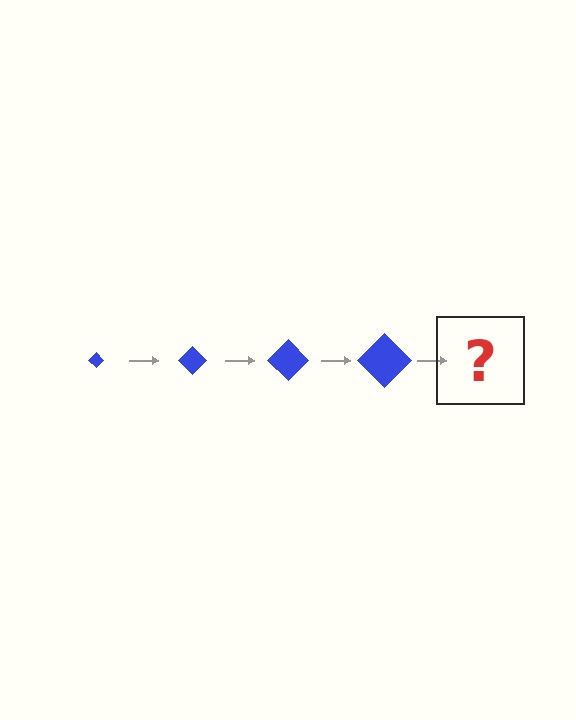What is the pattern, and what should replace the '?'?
The pattern is that the diamond gets progressively larger each step. The '?' should be a blue diamond, larger than the previous one.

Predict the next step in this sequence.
The next step is a blue diamond, larger than the previous one.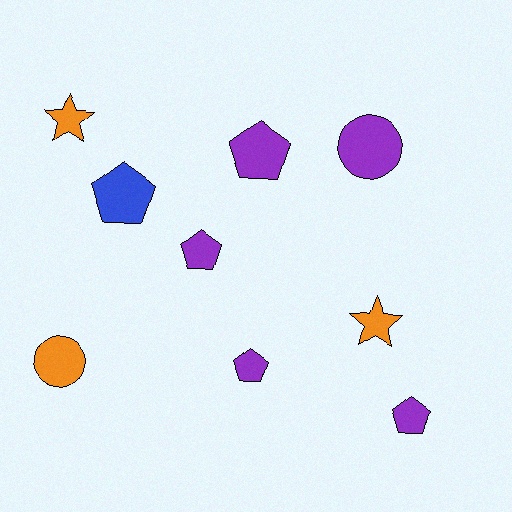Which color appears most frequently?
Purple, with 5 objects.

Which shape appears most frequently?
Pentagon, with 5 objects.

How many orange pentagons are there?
There are no orange pentagons.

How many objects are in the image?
There are 9 objects.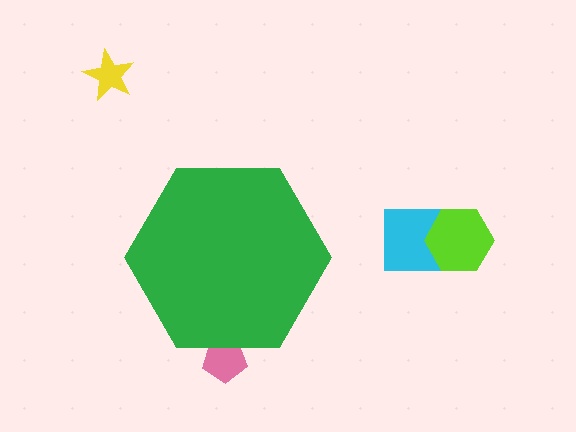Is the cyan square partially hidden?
No, the cyan square is fully visible.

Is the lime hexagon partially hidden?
No, the lime hexagon is fully visible.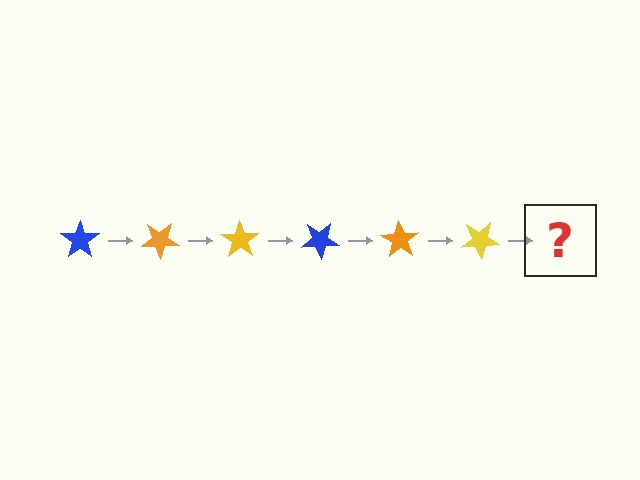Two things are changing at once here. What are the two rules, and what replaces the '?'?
The two rules are that it rotates 35 degrees each step and the color cycles through blue, orange, and yellow. The '?' should be a blue star, rotated 210 degrees from the start.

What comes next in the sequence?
The next element should be a blue star, rotated 210 degrees from the start.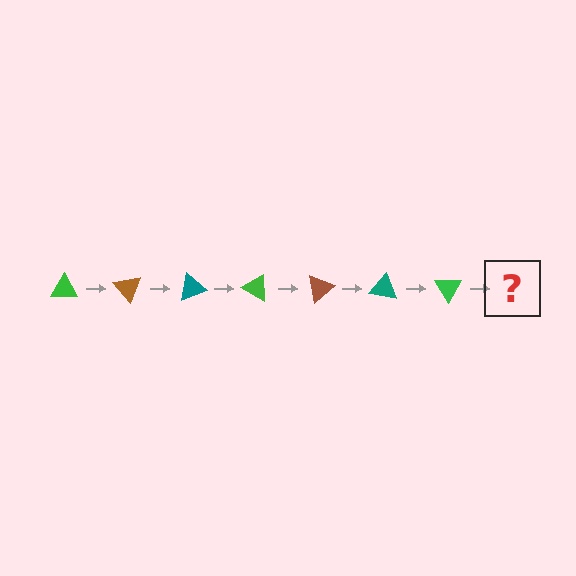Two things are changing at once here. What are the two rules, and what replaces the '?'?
The two rules are that it rotates 50 degrees each step and the color cycles through green, brown, and teal. The '?' should be a brown triangle, rotated 350 degrees from the start.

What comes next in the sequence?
The next element should be a brown triangle, rotated 350 degrees from the start.